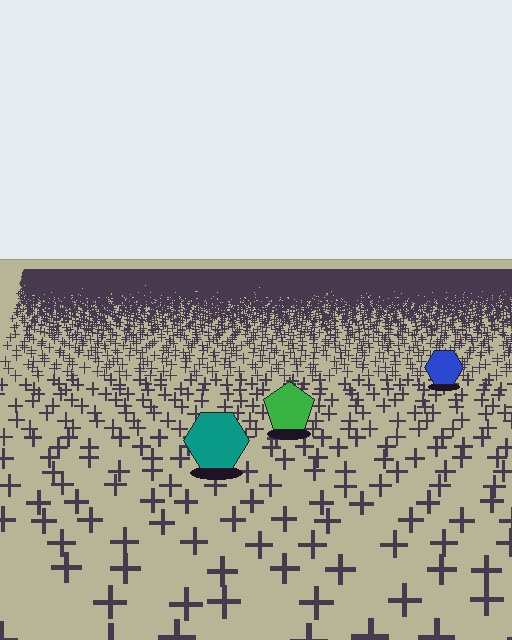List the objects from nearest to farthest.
From nearest to farthest: the teal hexagon, the green pentagon, the blue hexagon.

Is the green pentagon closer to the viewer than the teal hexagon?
No. The teal hexagon is closer — you can tell from the texture gradient: the ground texture is coarser near it.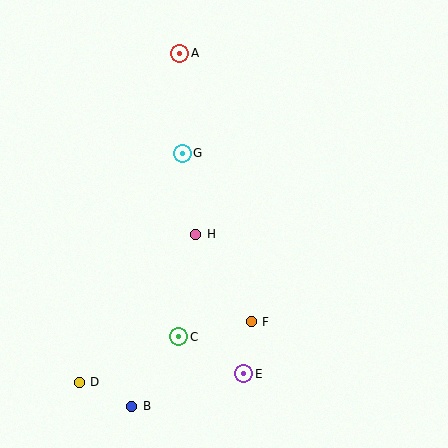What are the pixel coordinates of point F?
Point F is at (251, 322).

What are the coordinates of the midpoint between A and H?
The midpoint between A and H is at (188, 144).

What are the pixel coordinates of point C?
Point C is at (179, 337).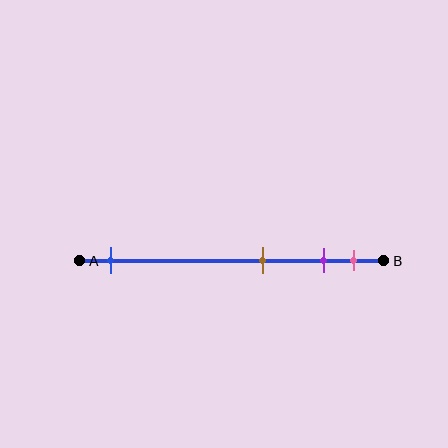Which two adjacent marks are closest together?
The purple and pink marks are the closest adjacent pair.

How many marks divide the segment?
There are 4 marks dividing the segment.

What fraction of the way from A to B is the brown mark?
The brown mark is approximately 60% (0.6) of the way from A to B.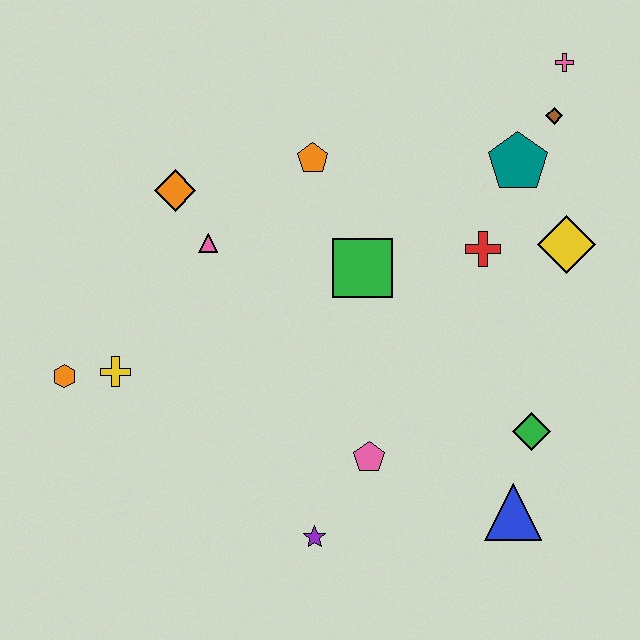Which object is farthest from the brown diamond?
The orange hexagon is farthest from the brown diamond.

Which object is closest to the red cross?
The yellow diamond is closest to the red cross.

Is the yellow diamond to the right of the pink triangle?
Yes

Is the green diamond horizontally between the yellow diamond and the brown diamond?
No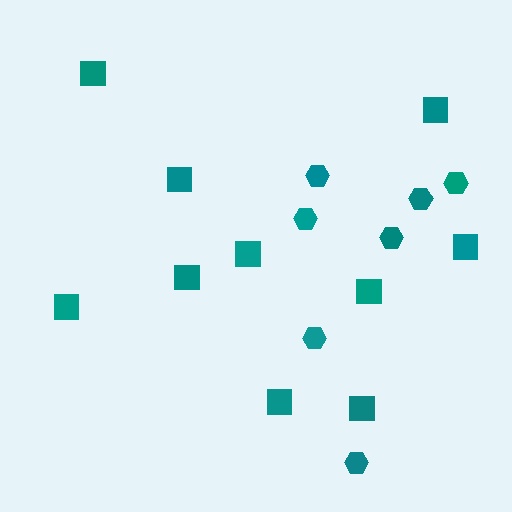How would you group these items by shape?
There are 2 groups: one group of squares (10) and one group of hexagons (7).